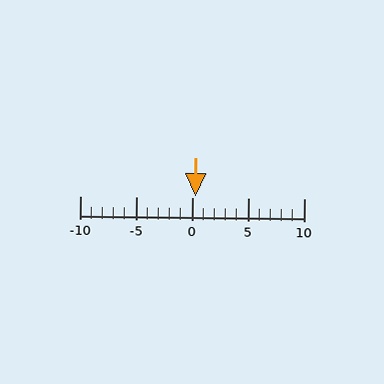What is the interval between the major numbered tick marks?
The major tick marks are spaced 5 units apart.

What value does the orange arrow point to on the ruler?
The orange arrow points to approximately 0.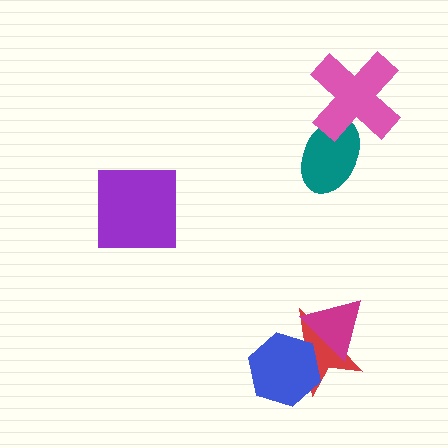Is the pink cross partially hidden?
No, no other shape covers it.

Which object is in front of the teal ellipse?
The pink cross is in front of the teal ellipse.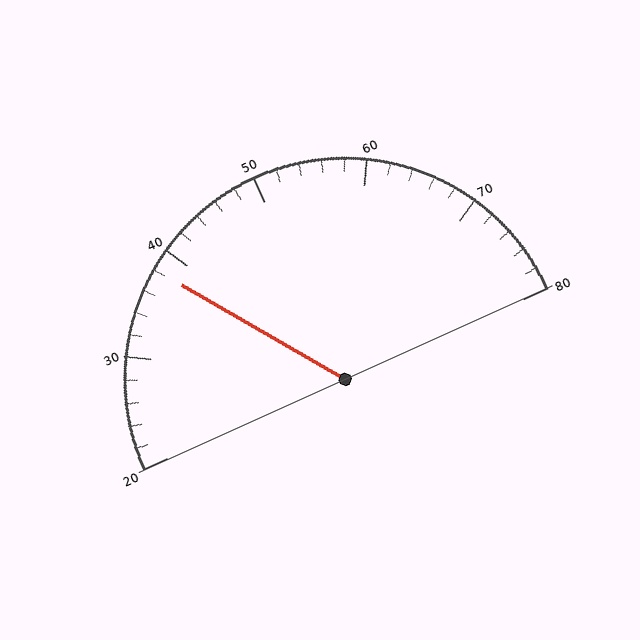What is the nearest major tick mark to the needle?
The nearest major tick mark is 40.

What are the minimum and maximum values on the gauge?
The gauge ranges from 20 to 80.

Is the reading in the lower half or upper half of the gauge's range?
The reading is in the lower half of the range (20 to 80).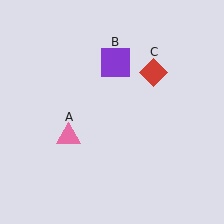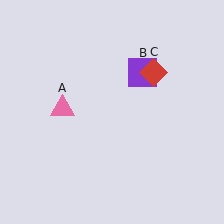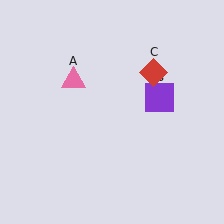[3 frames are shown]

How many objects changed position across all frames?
2 objects changed position: pink triangle (object A), purple square (object B).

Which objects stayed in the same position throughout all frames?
Red diamond (object C) remained stationary.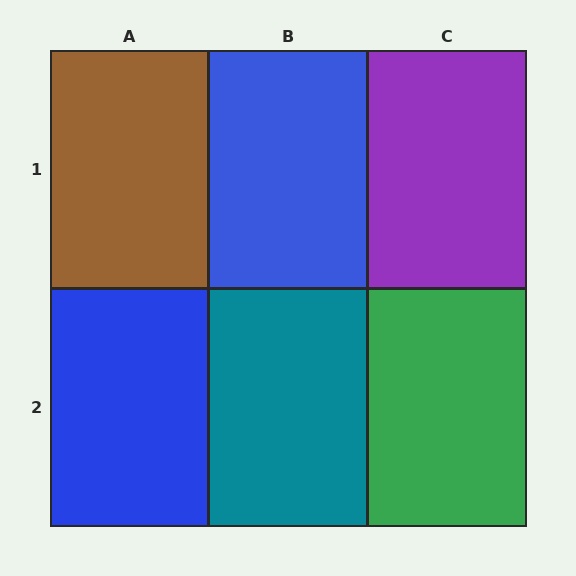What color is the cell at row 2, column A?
Blue.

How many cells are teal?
1 cell is teal.